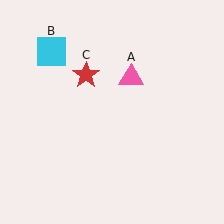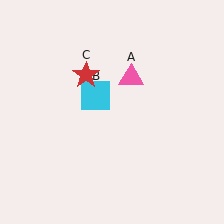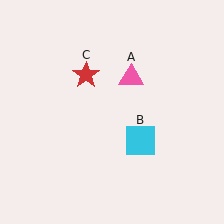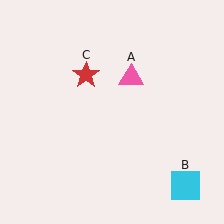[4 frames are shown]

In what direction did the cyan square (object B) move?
The cyan square (object B) moved down and to the right.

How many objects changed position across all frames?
1 object changed position: cyan square (object B).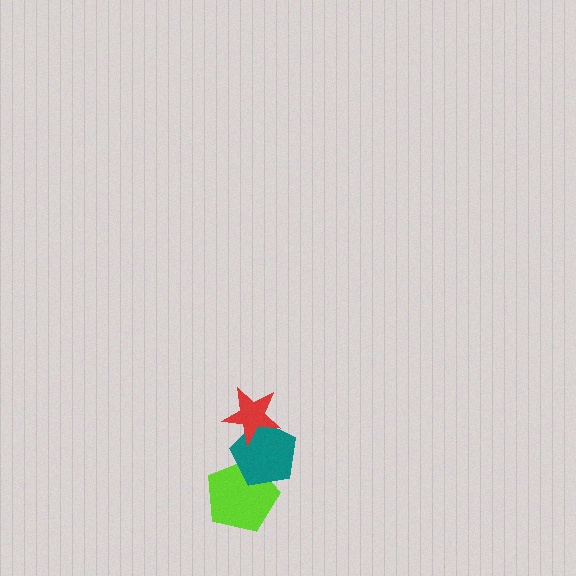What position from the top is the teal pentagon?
The teal pentagon is 2nd from the top.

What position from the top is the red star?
The red star is 1st from the top.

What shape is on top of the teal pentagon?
The red star is on top of the teal pentagon.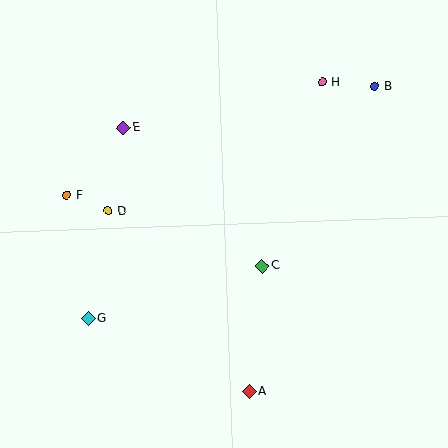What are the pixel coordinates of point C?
Point C is at (262, 266).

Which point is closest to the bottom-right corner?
Point A is closest to the bottom-right corner.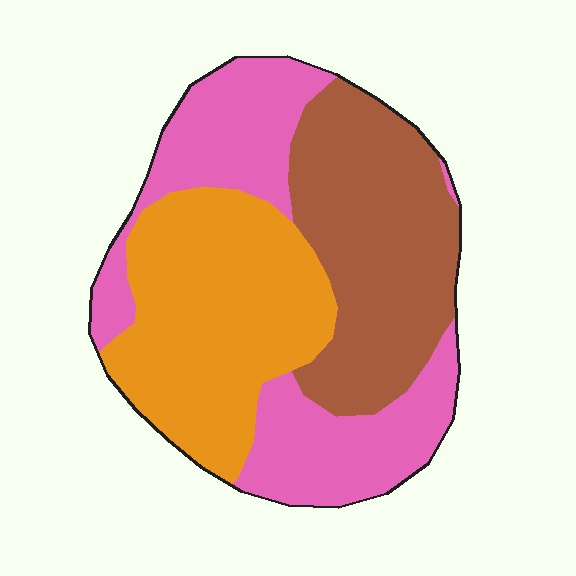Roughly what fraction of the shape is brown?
Brown covers around 30% of the shape.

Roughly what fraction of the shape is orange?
Orange covers 34% of the shape.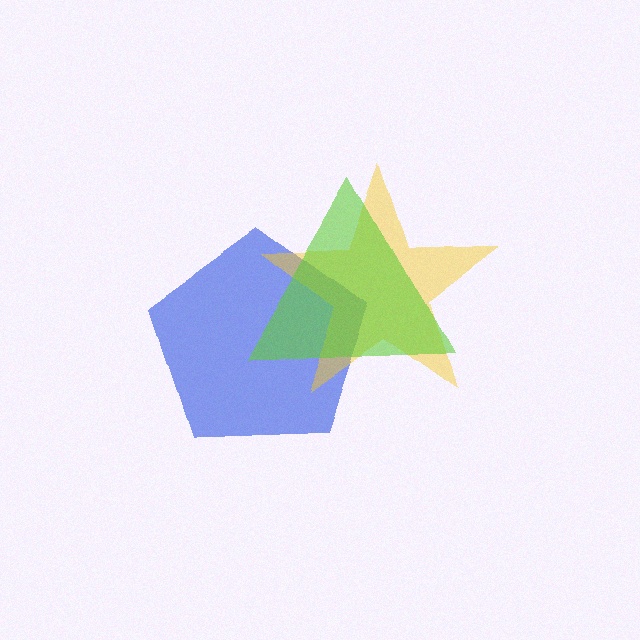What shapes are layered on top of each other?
The layered shapes are: a blue pentagon, a yellow star, a lime triangle.